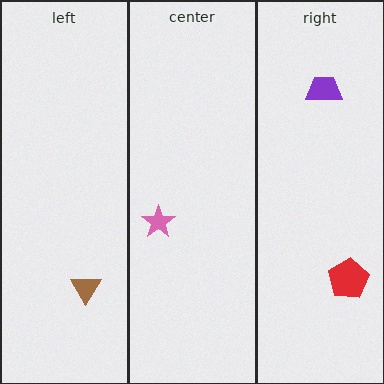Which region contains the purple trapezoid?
The right region.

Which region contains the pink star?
The center region.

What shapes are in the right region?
The purple trapezoid, the red pentagon.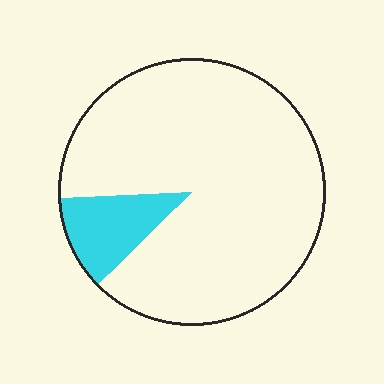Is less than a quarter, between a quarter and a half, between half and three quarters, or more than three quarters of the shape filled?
Less than a quarter.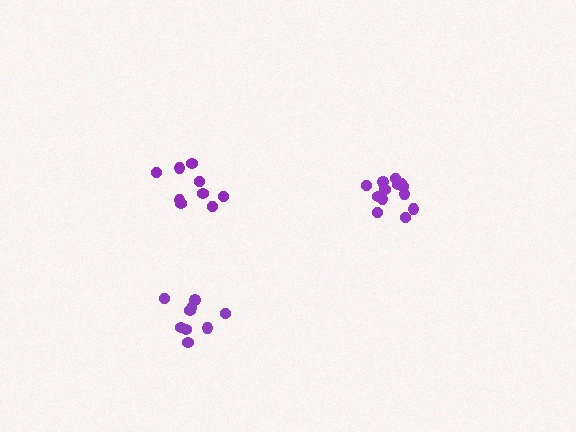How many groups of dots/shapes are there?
There are 3 groups.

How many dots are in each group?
Group 1: 9 dots, Group 2: 13 dots, Group 3: 9 dots (31 total).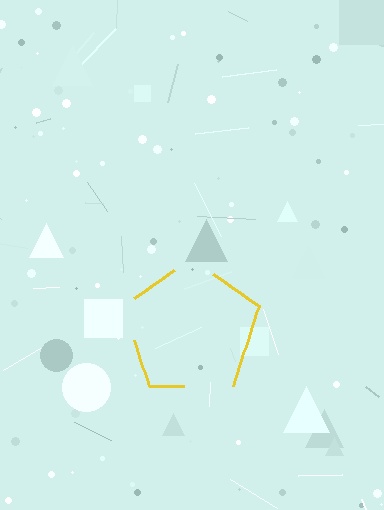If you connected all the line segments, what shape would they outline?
They would outline a pentagon.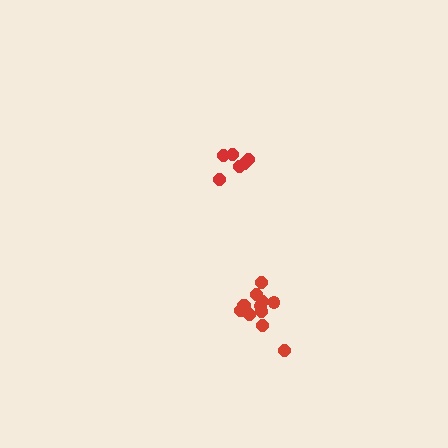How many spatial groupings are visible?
There are 2 spatial groupings.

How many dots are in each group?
Group 1: 6 dots, Group 2: 12 dots (18 total).